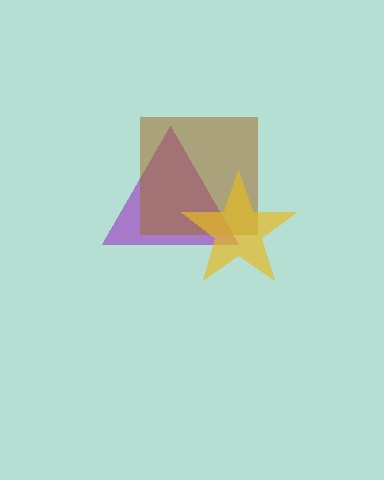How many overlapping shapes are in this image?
There are 3 overlapping shapes in the image.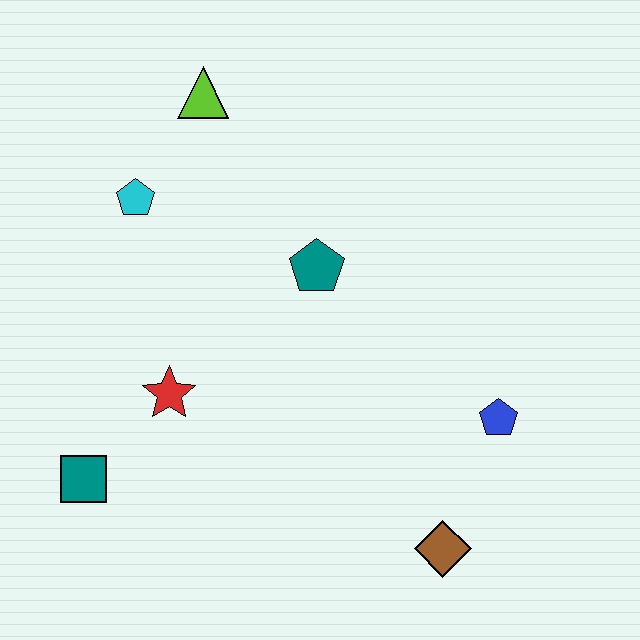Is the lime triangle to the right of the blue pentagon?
No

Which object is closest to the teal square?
The red star is closest to the teal square.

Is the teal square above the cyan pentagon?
No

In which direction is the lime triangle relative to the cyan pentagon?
The lime triangle is above the cyan pentagon.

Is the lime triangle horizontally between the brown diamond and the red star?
Yes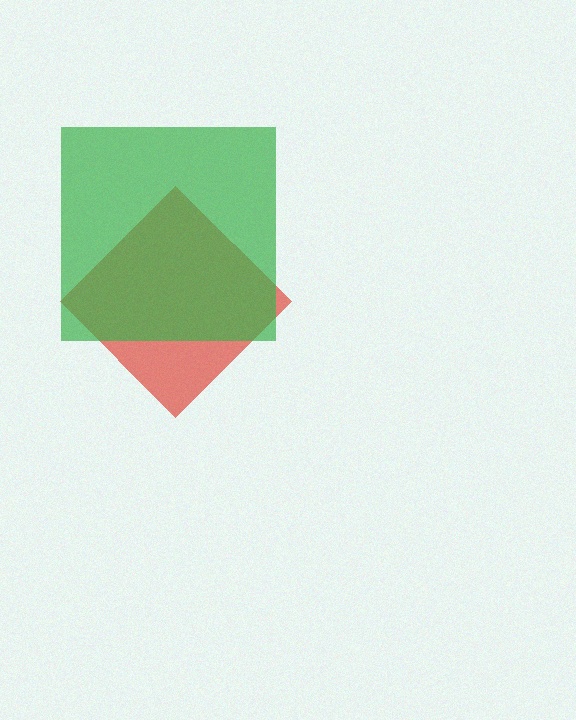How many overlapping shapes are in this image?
There are 2 overlapping shapes in the image.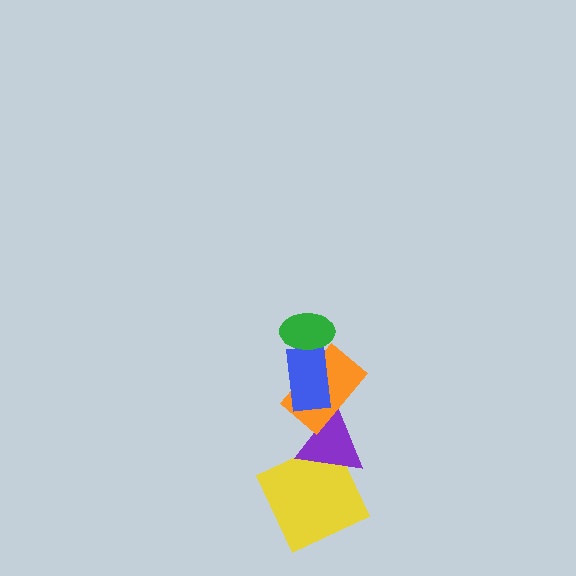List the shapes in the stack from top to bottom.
From top to bottom: the green ellipse, the blue rectangle, the orange rectangle, the purple triangle, the yellow square.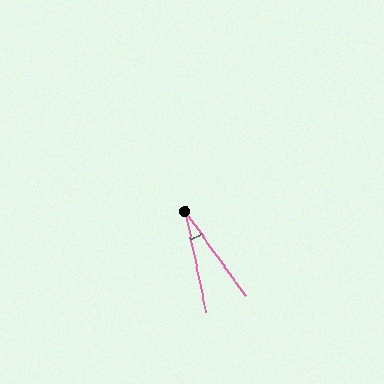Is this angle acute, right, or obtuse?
It is acute.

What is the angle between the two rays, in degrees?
Approximately 24 degrees.